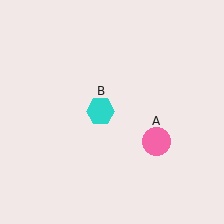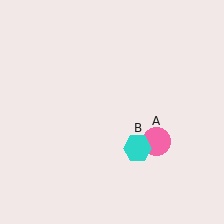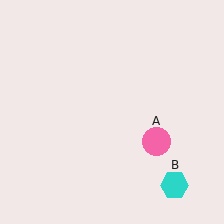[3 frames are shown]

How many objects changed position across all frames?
1 object changed position: cyan hexagon (object B).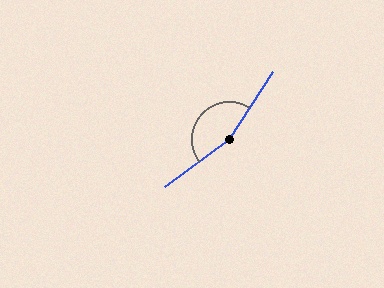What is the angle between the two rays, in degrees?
Approximately 159 degrees.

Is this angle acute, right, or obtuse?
It is obtuse.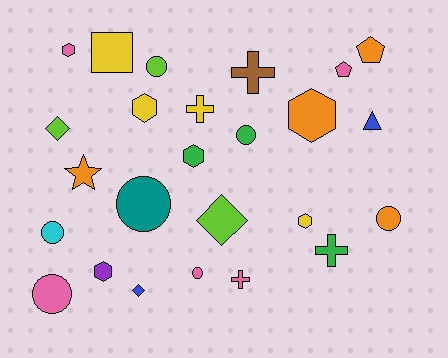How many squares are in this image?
There is 1 square.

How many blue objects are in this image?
There are 2 blue objects.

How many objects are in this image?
There are 25 objects.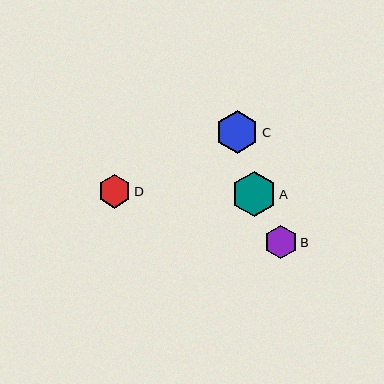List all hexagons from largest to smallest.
From largest to smallest: A, C, D, B.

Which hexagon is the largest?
Hexagon A is the largest with a size of approximately 45 pixels.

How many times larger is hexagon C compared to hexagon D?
Hexagon C is approximately 1.3 times the size of hexagon D.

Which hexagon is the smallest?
Hexagon B is the smallest with a size of approximately 33 pixels.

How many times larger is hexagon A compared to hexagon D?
Hexagon A is approximately 1.3 times the size of hexagon D.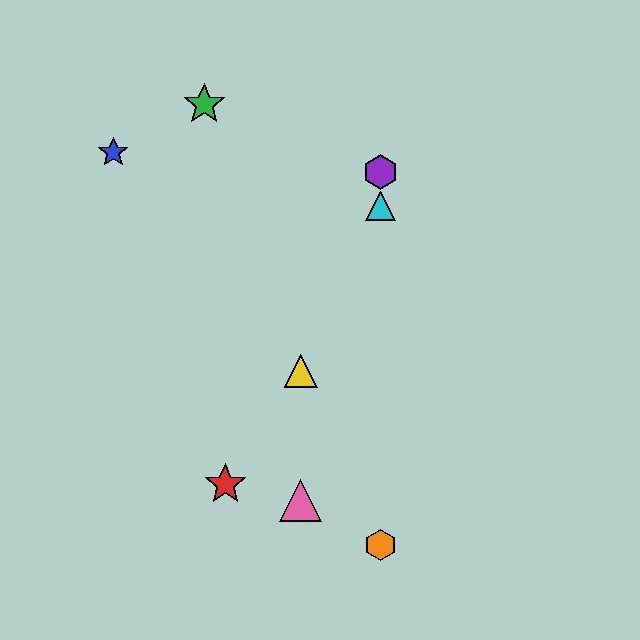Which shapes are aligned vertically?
The purple hexagon, the orange hexagon, the cyan triangle are aligned vertically.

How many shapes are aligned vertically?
3 shapes (the purple hexagon, the orange hexagon, the cyan triangle) are aligned vertically.